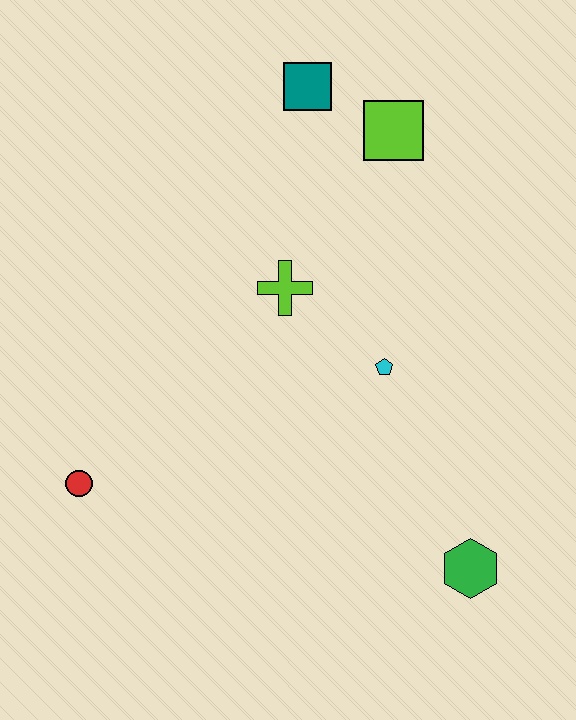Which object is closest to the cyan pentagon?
The lime cross is closest to the cyan pentagon.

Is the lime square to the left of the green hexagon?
Yes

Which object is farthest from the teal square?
The green hexagon is farthest from the teal square.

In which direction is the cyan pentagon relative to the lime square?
The cyan pentagon is below the lime square.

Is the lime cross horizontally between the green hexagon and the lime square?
No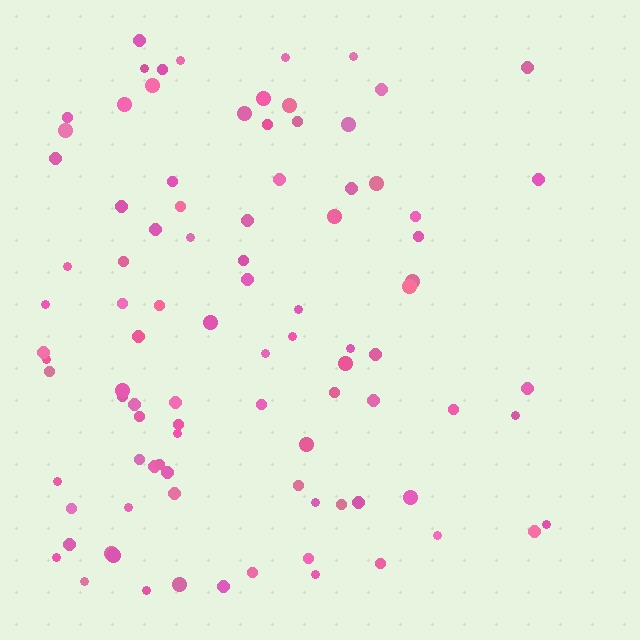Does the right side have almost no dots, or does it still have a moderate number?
Still a moderate number, just noticeably fewer than the left.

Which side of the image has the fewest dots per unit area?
The right.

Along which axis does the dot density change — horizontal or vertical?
Horizontal.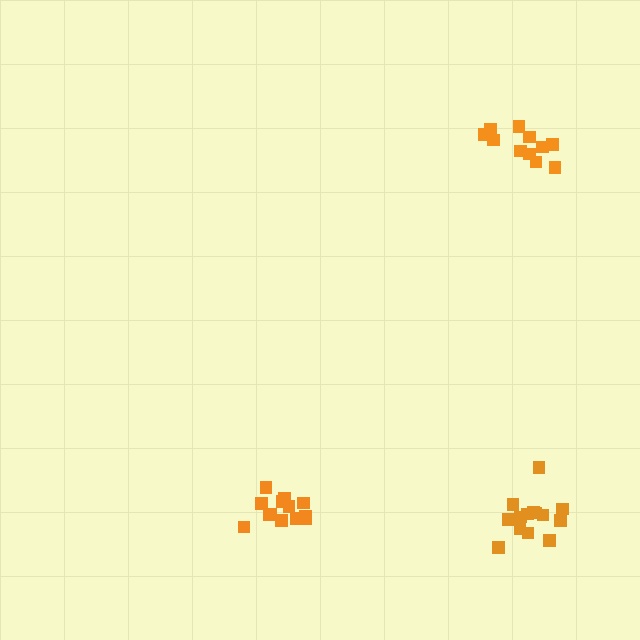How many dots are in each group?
Group 1: 11 dots, Group 2: 14 dots, Group 3: 13 dots (38 total).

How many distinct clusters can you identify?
There are 3 distinct clusters.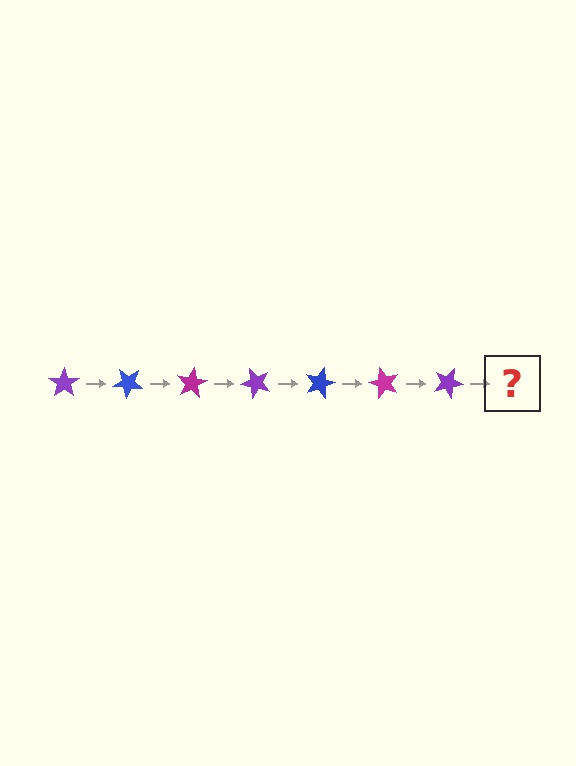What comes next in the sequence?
The next element should be a blue star, rotated 280 degrees from the start.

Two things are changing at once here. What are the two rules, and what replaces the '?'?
The two rules are that it rotates 40 degrees each step and the color cycles through purple, blue, and magenta. The '?' should be a blue star, rotated 280 degrees from the start.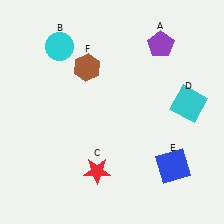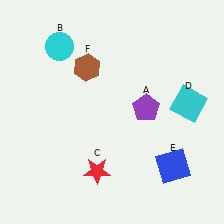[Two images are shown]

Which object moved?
The purple pentagon (A) moved down.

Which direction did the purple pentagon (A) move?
The purple pentagon (A) moved down.